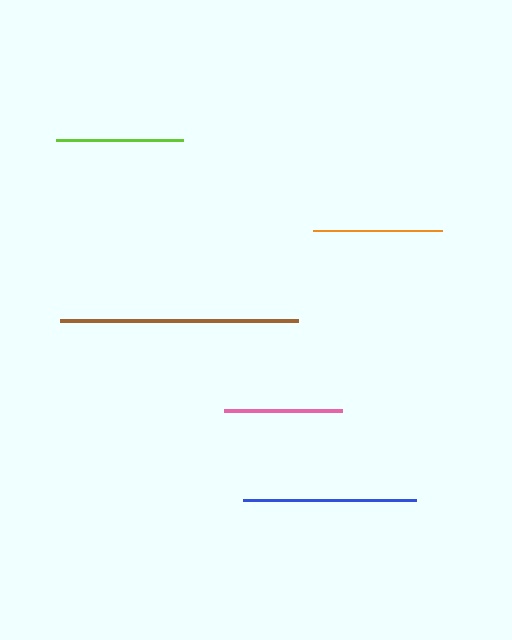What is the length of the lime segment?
The lime segment is approximately 128 pixels long.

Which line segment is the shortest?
The pink line is the shortest at approximately 118 pixels.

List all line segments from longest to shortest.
From longest to shortest: brown, blue, orange, lime, pink.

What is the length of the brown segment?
The brown segment is approximately 237 pixels long.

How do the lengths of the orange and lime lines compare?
The orange and lime lines are approximately the same length.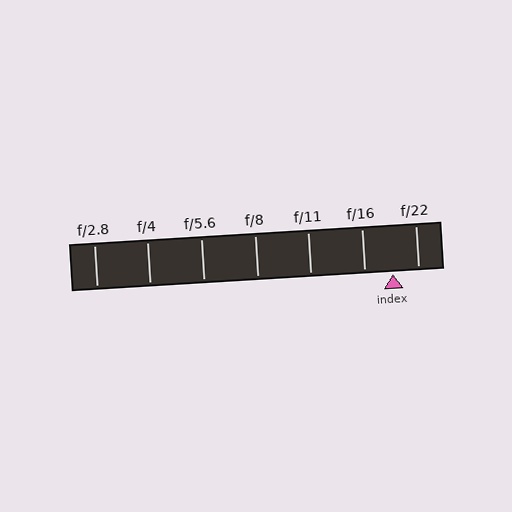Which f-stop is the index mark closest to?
The index mark is closest to f/22.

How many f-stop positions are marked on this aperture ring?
There are 7 f-stop positions marked.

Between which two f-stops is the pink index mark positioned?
The index mark is between f/16 and f/22.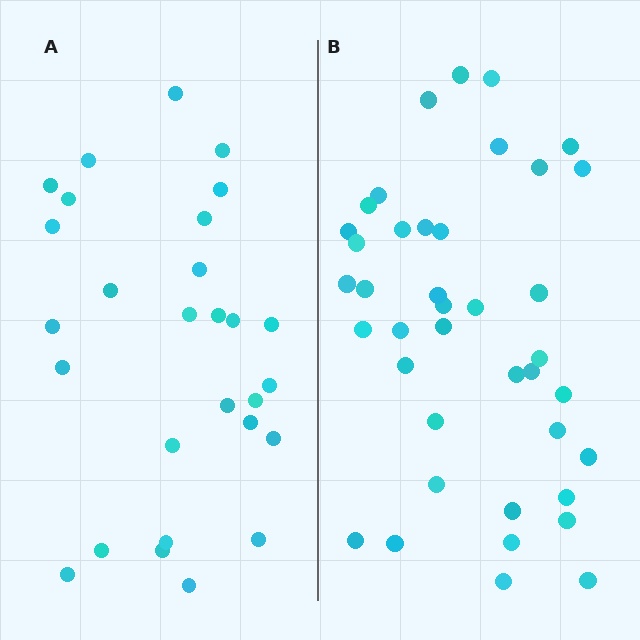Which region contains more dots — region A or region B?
Region B (the right region) has more dots.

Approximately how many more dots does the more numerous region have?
Region B has roughly 12 or so more dots than region A.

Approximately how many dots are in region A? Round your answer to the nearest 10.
About 30 dots. (The exact count is 28, which rounds to 30.)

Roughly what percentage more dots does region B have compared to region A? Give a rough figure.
About 45% more.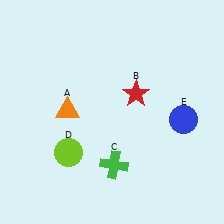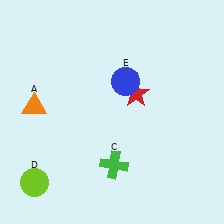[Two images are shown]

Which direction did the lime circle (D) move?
The lime circle (D) moved left.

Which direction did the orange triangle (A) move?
The orange triangle (A) moved left.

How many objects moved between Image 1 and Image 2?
3 objects moved between the two images.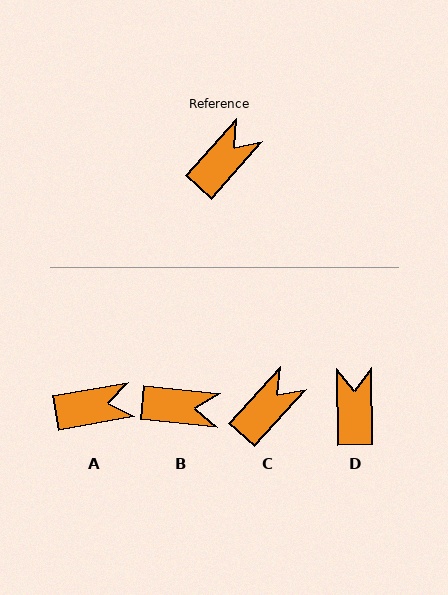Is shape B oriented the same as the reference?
No, it is off by about 54 degrees.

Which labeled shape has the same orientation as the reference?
C.